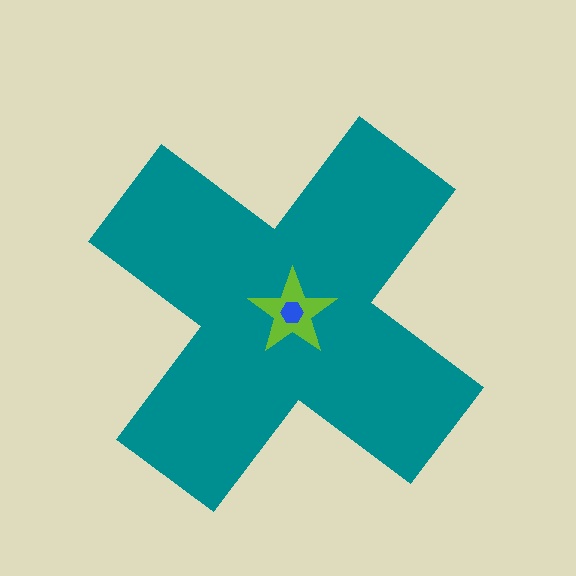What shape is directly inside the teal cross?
The lime star.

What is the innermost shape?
The blue hexagon.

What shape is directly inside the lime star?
The blue hexagon.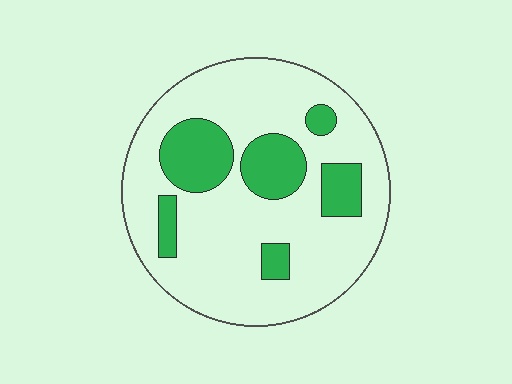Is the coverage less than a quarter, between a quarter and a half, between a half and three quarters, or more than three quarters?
Less than a quarter.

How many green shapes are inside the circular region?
6.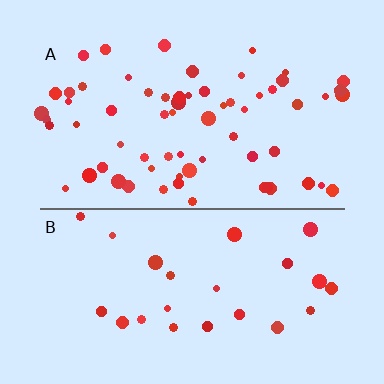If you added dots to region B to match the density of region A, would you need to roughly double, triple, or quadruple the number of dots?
Approximately triple.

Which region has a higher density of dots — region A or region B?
A (the top).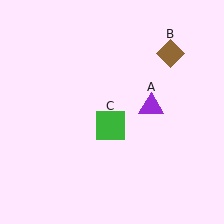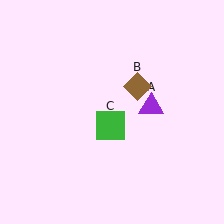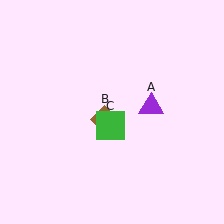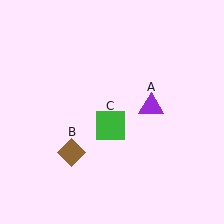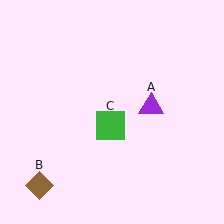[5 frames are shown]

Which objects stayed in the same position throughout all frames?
Purple triangle (object A) and green square (object C) remained stationary.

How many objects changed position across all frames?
1 object changed position: brown diamond (object B).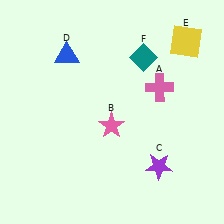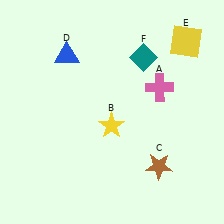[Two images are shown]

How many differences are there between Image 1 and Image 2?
There are 2 differences between the two images.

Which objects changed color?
B changed from pink to yellow. C changed from purple to brown.